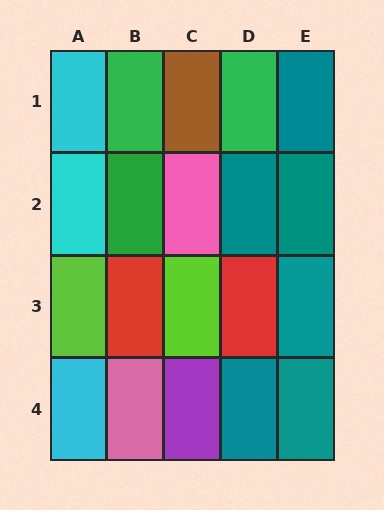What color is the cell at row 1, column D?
Green.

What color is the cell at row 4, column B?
Pink.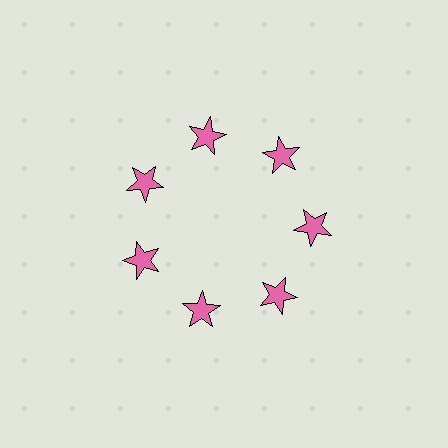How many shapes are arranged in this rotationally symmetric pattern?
There are 7 shapes, arranged in 7 groups of 1.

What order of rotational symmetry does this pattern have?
This pattern has 7-fold rotational symmetry.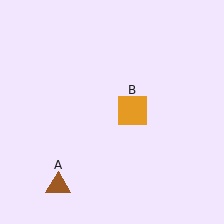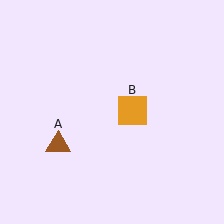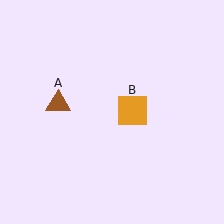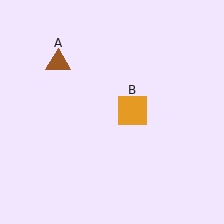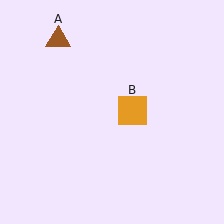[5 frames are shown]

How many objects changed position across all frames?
1 object changed position: brown triangle (object A).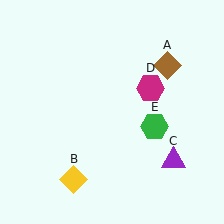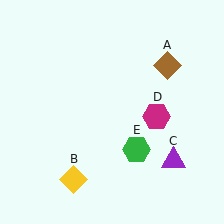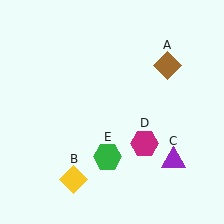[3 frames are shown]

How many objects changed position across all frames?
2 objects changed position: magenta hexagon (object D), green hexagon (object E).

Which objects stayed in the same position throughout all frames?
Brown diamond (object A) and yellow diamond (object B) and purple triangle (object C) remained stationary.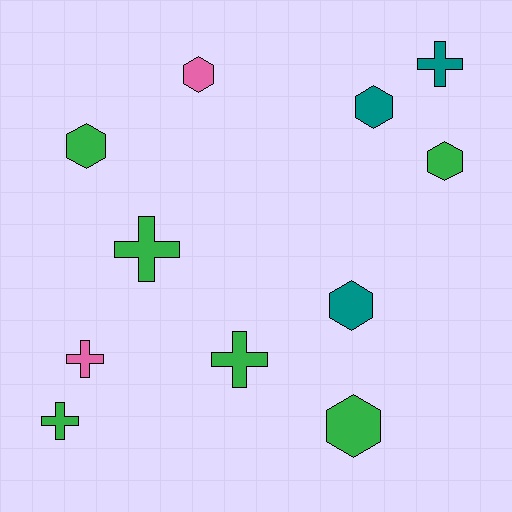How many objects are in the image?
There are 11 objects.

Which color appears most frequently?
Green, with 6 objects.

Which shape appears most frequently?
Hexagon, with 6 objects.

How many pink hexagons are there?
There is 1 pink hexagon.